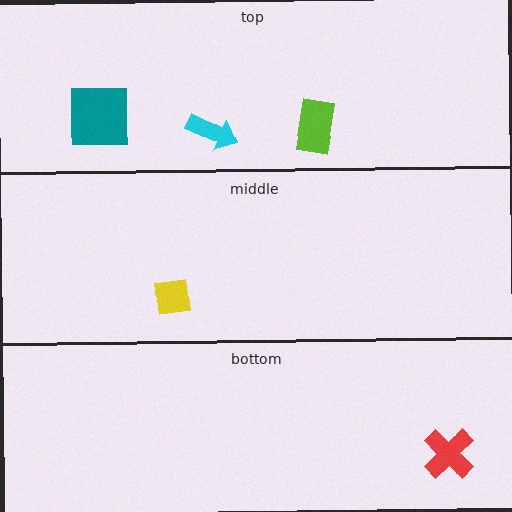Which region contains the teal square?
The top region.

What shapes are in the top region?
The cyan arrow, the lime rectangle, the teal square.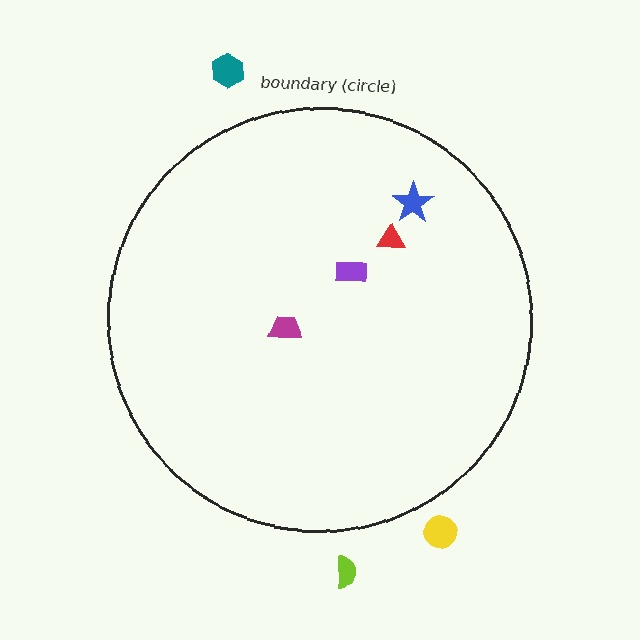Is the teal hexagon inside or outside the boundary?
Outside.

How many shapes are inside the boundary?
4 inside, 3 outside.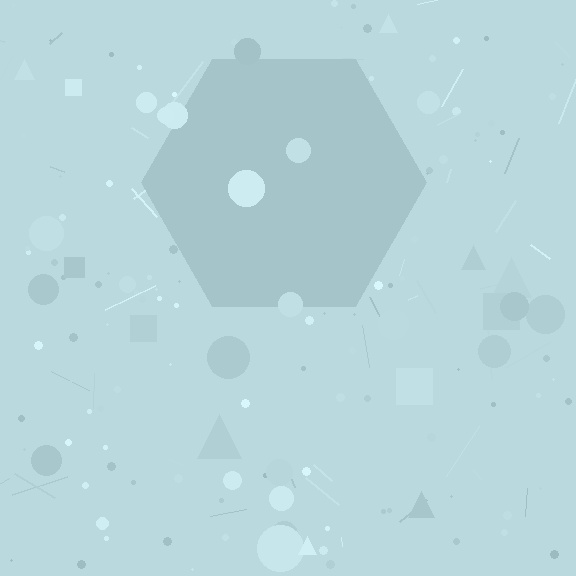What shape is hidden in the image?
A hexagon is hidden in the image.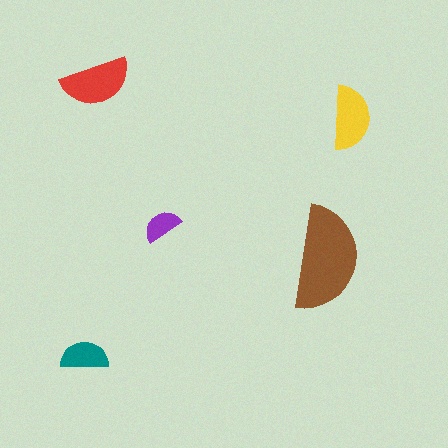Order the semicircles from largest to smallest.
the brown one, the red one, the yellow one, the teal one, the purple one.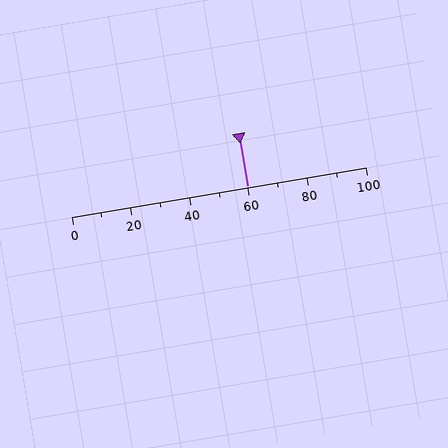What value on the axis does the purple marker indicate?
The marker indicates approximately 60.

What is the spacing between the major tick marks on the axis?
The major ticks are spaced 20 apart.